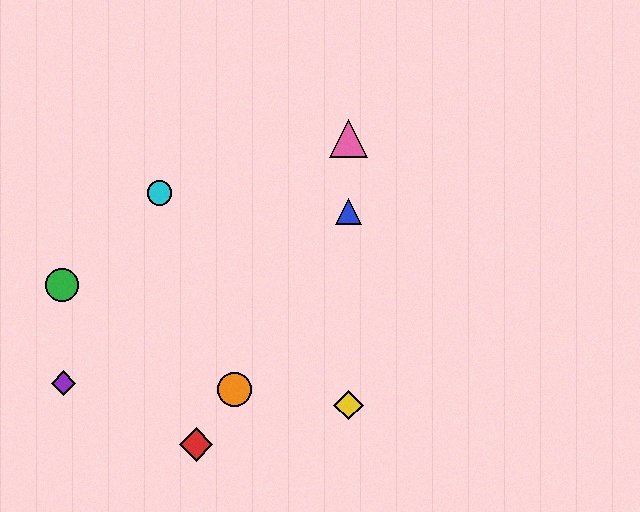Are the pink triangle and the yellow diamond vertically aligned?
Yes, both are at x≈349.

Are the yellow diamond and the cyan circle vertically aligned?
No, the yellow diamond is at x≈349 and the cyan circle is at x≈159.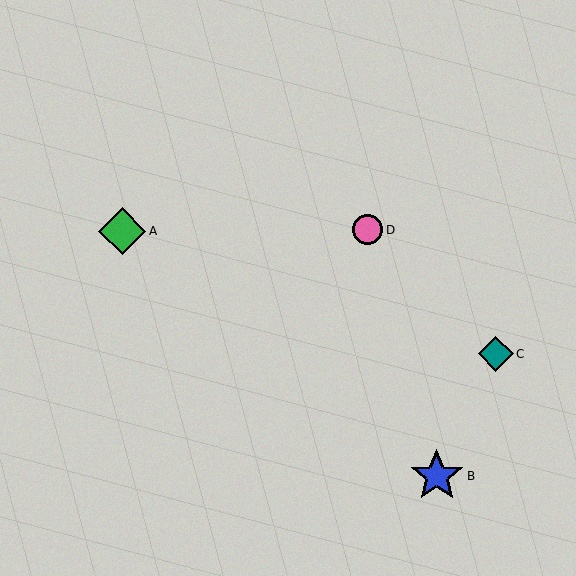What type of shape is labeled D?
Shape D is a pink circle.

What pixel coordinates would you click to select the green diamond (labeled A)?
Click at (122, 231) to select the green diamond A.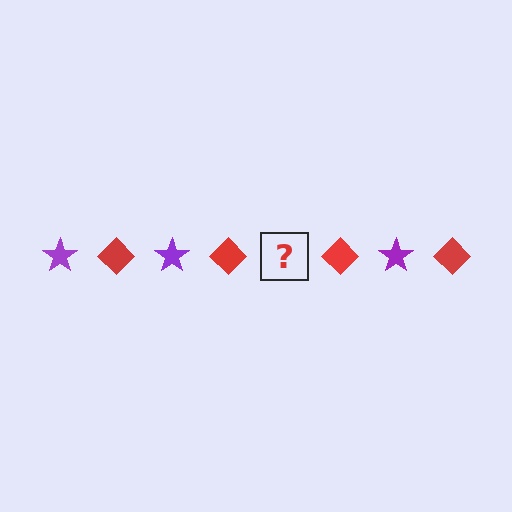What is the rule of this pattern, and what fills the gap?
The rule is that the pattern alternates between purple star and red diamond. The gap should be filled with a purple star.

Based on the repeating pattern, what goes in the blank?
The blank should be a purple star.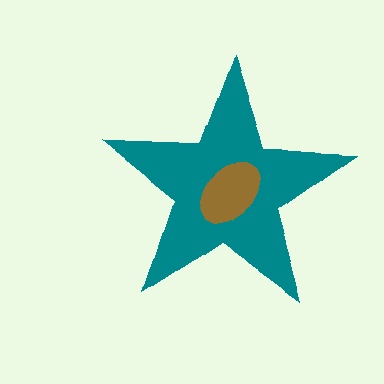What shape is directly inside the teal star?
The brown ellipse.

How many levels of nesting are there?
2.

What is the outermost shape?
The teal star.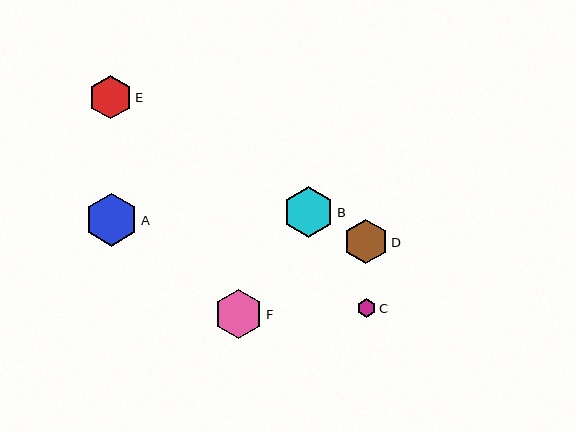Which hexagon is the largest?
Hexagon A is the largest with a size of approximately 53 pixels.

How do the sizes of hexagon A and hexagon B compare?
Hexagon A and hexagon B are approximately the same size.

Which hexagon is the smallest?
Hexagon C is the smallest with a size of approximately 18 pixels.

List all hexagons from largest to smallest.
From largest to smallest: A, B, F, D, E, C.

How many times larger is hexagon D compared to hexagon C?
Hexagon D is approximately 2.4 times the size of hexagon C.